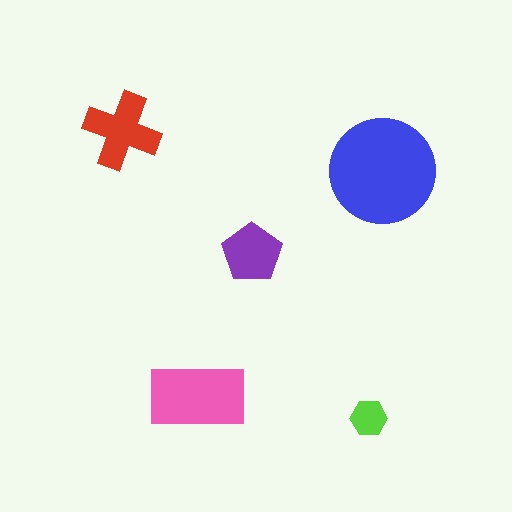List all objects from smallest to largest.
The lime hexagon, the purple pentagon, the red cross, the pink rectangle, the blue circle.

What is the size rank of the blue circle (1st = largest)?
1st.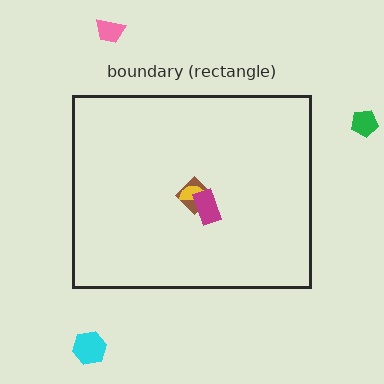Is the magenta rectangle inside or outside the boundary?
Inside.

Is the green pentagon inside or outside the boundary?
Outside.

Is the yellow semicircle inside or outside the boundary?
Inside.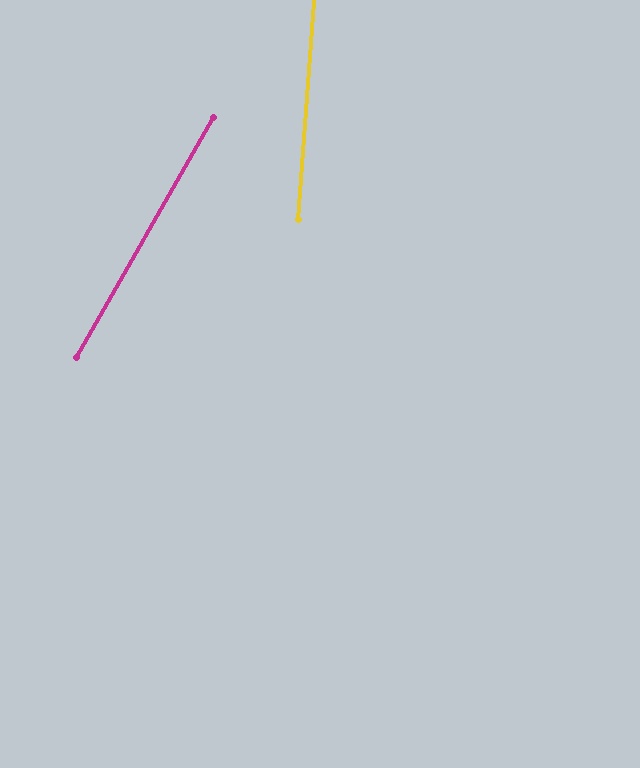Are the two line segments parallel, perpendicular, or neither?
Neither parallel nor perpendicular — they differ by about 26°.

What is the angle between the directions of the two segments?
Approximately 26 degrees.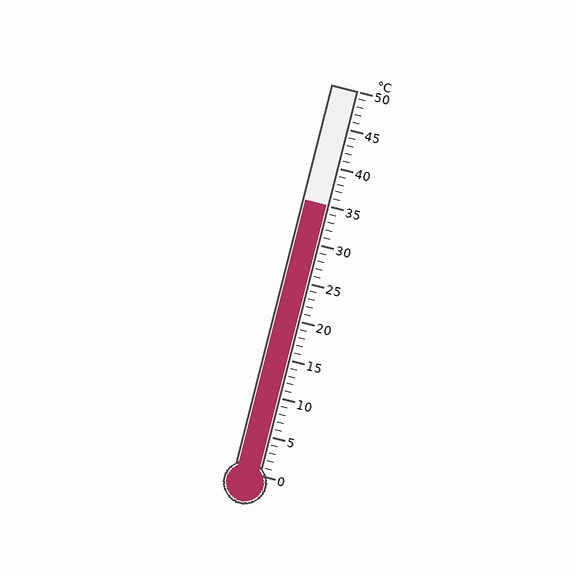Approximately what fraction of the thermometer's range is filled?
The thermometer is filled to approximately 70% of its range.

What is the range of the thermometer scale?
The thermometer scale ranges from 0°C to 50°C.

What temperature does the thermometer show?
The thermometer shows approximately 35°C.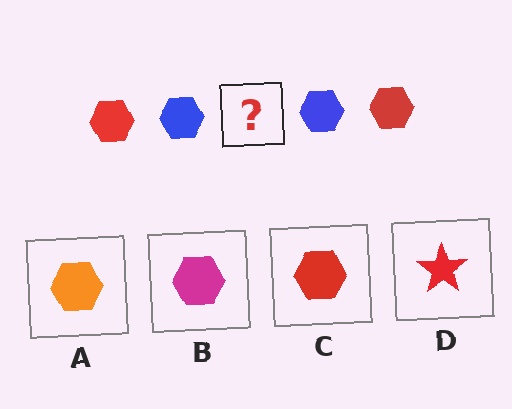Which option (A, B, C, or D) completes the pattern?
C.